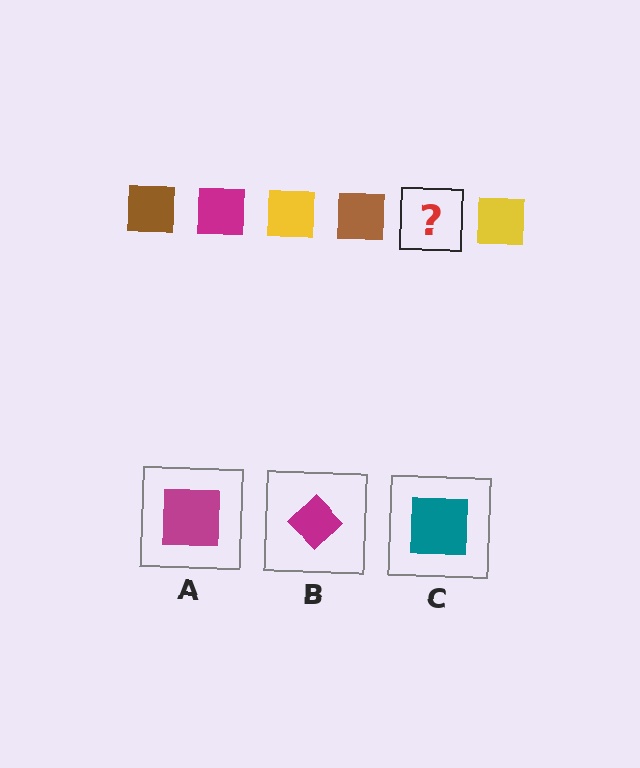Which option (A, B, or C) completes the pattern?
A.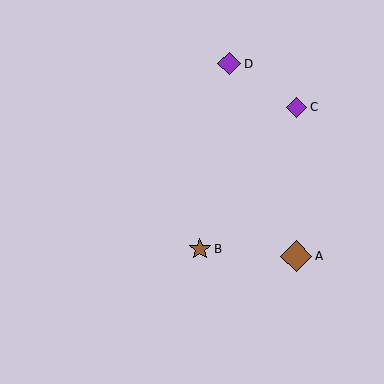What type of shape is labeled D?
Shape D is a purple diamond.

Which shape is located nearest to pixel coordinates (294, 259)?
The brown diamond (labeled A) at (296, 256) is nearest to that location.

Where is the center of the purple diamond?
The center of the purple diamond is at (229, 64).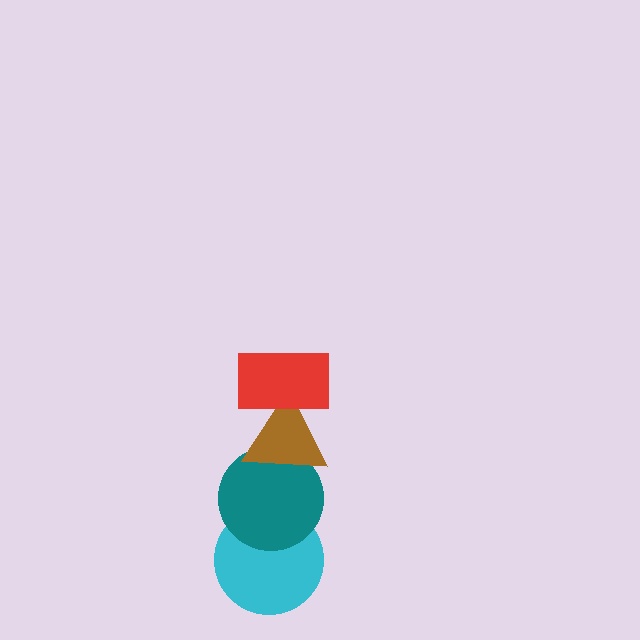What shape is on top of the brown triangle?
The red rectangle is on top of the brown triangle.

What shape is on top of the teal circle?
The brown triangle is on top of the teal circle.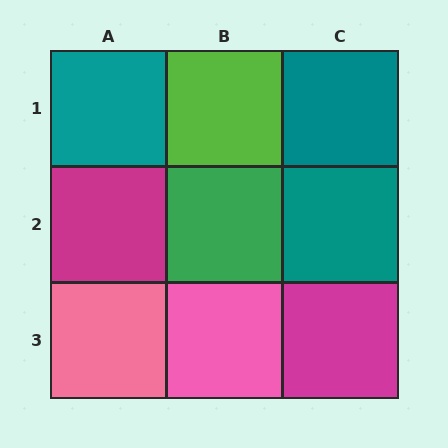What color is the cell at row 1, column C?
Teal.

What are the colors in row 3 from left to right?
Pink, pink, magenta.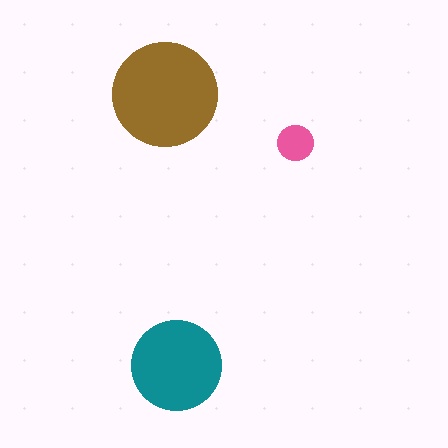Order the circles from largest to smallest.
the brown one, the teal one, the pink one.